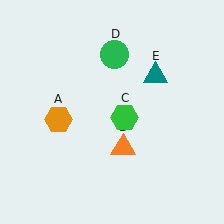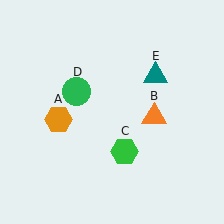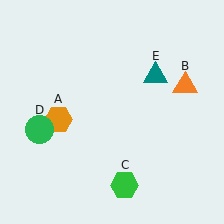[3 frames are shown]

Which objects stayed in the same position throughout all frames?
Orange hexagon (object A) and teal triangle (object E) remained stationary.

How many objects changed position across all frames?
3 objects changed position: orange triangle (object B), green hexagon (object C), green circle (object D).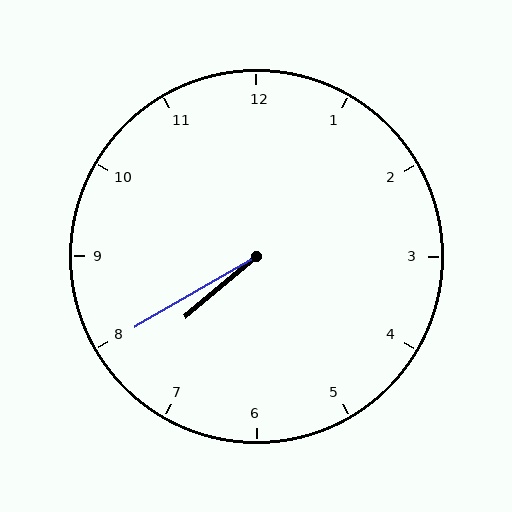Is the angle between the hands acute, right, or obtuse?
It is acute.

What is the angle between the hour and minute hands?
Approximately 10 degrees.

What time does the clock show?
7:40.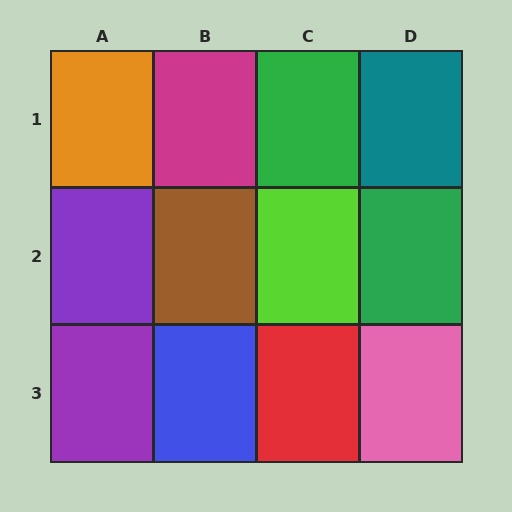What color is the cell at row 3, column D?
Pink.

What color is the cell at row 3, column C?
Red.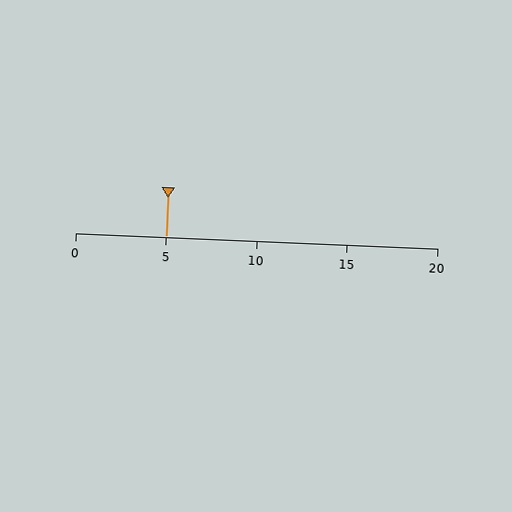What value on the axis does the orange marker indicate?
The marker indicates approximately 5.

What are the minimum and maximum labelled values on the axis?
The axis runs from 0 to 20.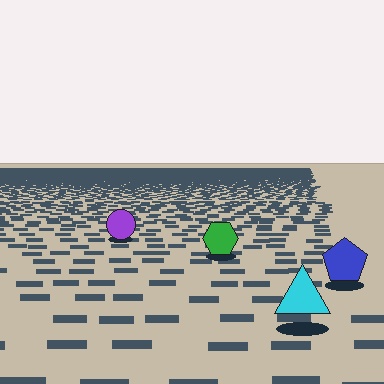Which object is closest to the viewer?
The cyan triangle is closest. The texture marks near it are larger and more spread out.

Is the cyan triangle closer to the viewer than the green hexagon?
Yes. The cyan triangle is closer — you can tell from the texture gradient: the ground texture is coarser near it.